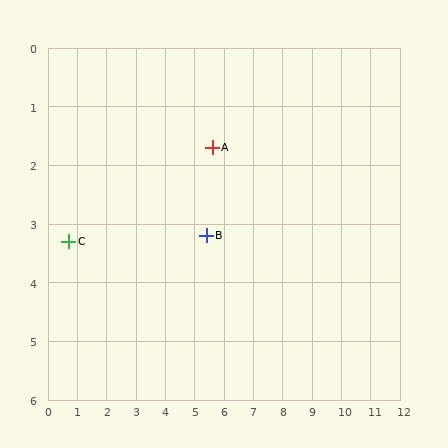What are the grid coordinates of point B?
Point B is at approximately (5.4, 3.2).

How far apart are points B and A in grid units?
Points B and A are about 1.5 grid units apart.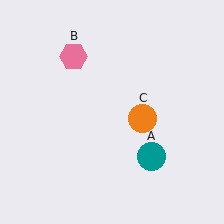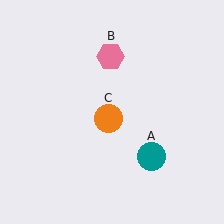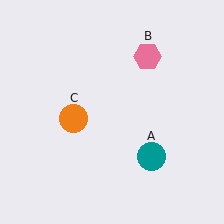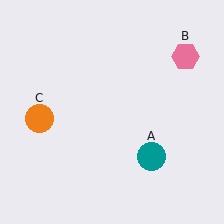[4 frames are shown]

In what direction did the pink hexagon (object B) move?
The pink hexagon (object B) moved right.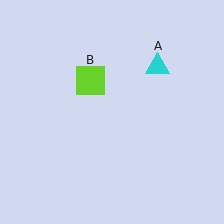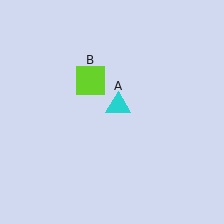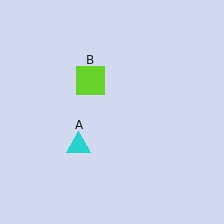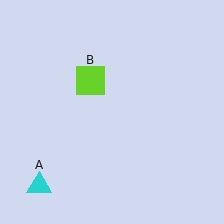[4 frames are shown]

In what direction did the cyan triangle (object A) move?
The cyan triangle (object A) moved down and to the left.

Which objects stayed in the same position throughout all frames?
Lime square (object B) remained stationary.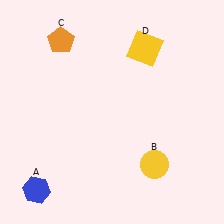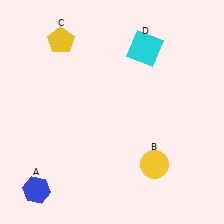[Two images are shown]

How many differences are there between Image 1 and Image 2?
There are 2 differences between the two images.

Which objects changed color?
C changed from orange to yellow. D changed from yellow to cyan.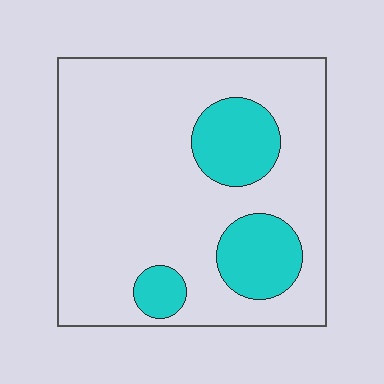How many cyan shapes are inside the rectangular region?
3.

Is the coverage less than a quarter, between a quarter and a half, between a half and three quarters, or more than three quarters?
Less than a quarter.